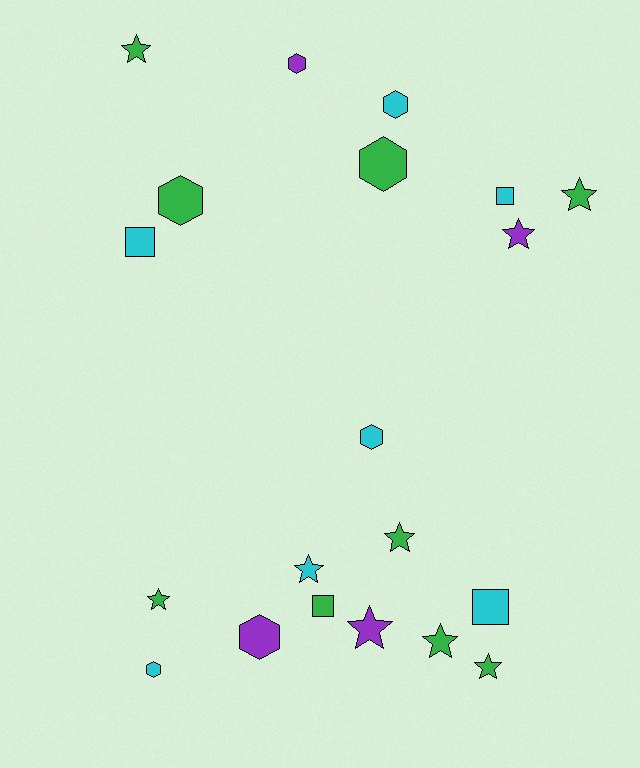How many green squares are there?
There is 1 green square.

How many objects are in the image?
There are 20 objects.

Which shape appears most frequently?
Star, with 9 objects.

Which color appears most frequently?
Green, with 9 objects.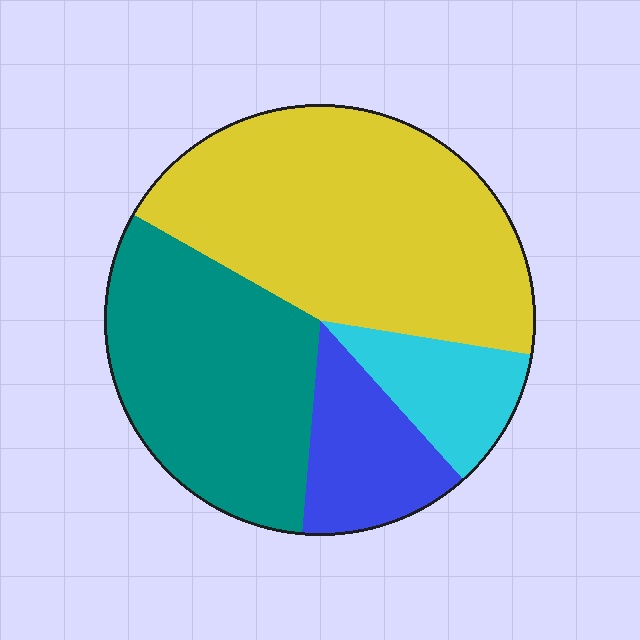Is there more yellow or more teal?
Yellow.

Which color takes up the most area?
Yellow, at roughly 45%.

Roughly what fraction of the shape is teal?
Teal covers 32% of the shape.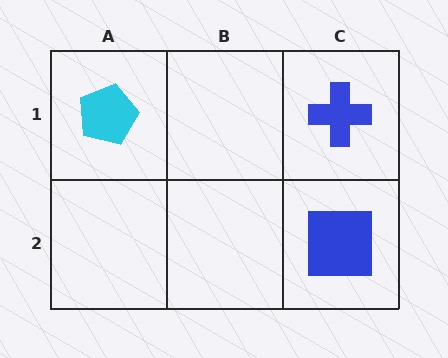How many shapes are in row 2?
1 shape.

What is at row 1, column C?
A blue cross.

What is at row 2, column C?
A blue square.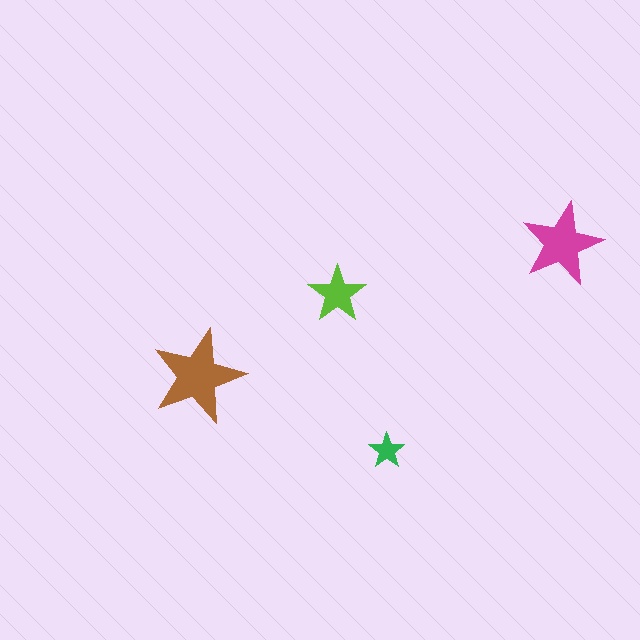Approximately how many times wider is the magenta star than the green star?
About 2.5 times wider.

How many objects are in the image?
There are 4 objects in the image.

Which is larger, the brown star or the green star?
The brown one.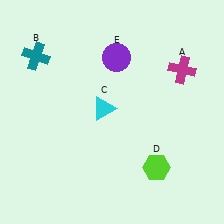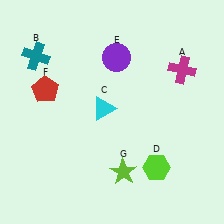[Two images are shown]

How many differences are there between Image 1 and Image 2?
There are 2 differences between the two images.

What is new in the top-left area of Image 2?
A red pentagon (F) was added in the top-left area of Image 2.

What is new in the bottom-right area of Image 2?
A lime star (G) was added in the bottom-right area of Image 2.